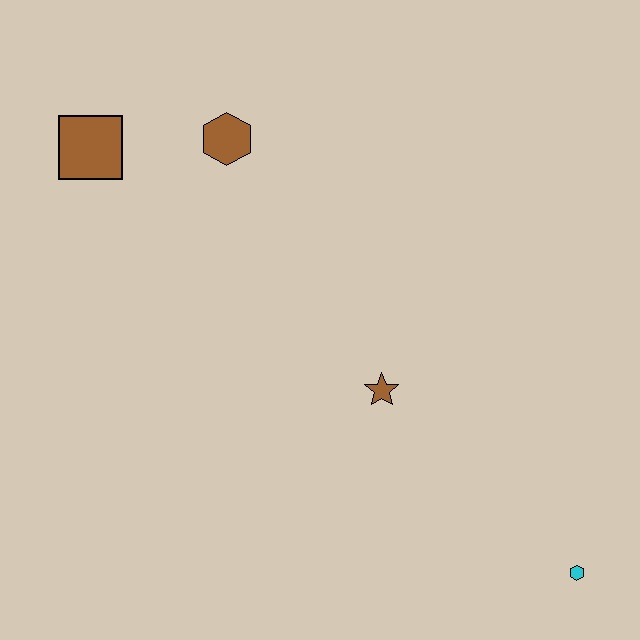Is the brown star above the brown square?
No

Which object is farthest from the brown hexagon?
The cyan hexagon is farthest from the brown hexagon.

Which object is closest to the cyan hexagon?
The brown star is closest to the cyan hexagon.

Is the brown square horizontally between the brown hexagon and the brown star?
No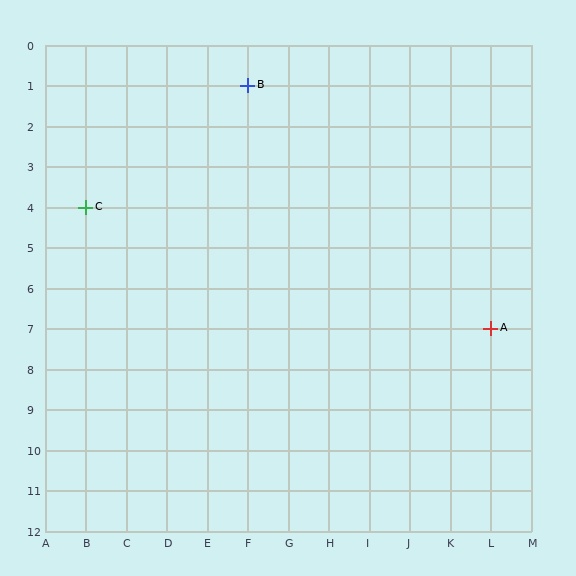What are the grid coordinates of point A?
Point A is at grid coordinates (L, 7).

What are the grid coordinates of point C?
Point C is at grid coordinates (B, 4).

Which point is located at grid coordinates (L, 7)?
Point A is at (L, 7).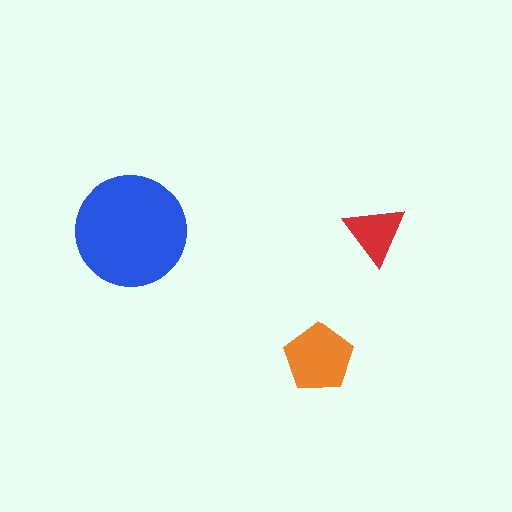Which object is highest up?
The blue circle is topmost.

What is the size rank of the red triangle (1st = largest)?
3rd.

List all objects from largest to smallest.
The blue circle, the orange pentagon, the red triangle.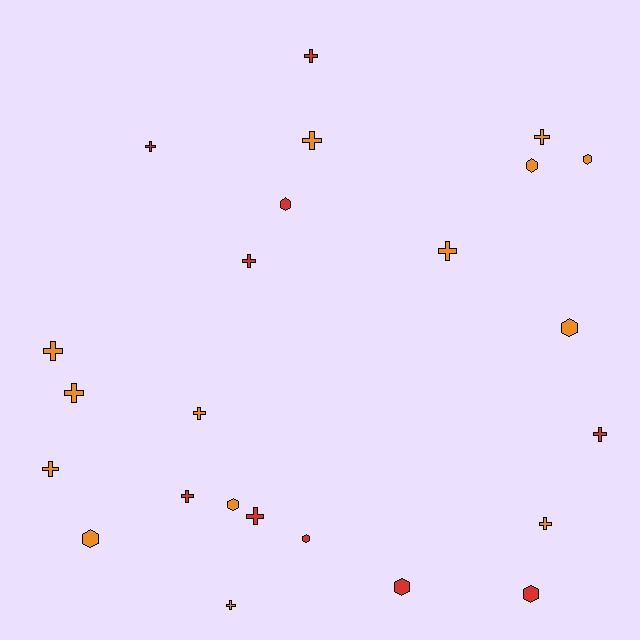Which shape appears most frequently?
Cross, with 15 objects.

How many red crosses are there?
There are 6 red crosses.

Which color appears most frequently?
Orange, with 14 objects.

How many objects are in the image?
There are 24 objects.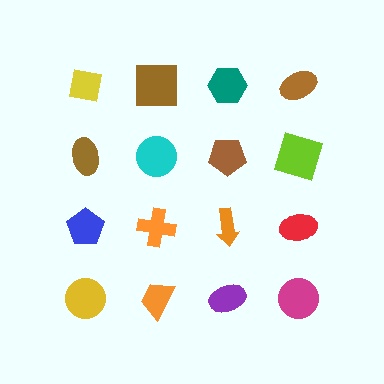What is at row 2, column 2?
A cyan circle.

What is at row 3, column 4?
A red ellipse.